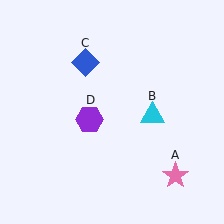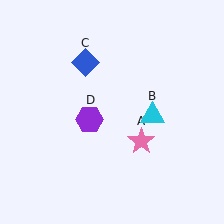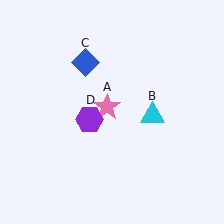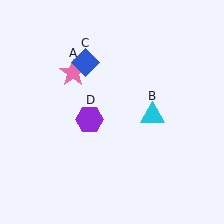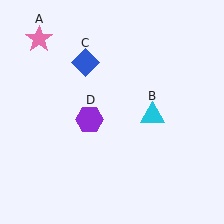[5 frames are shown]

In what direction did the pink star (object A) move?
The pink star (object A) moved up and to the left.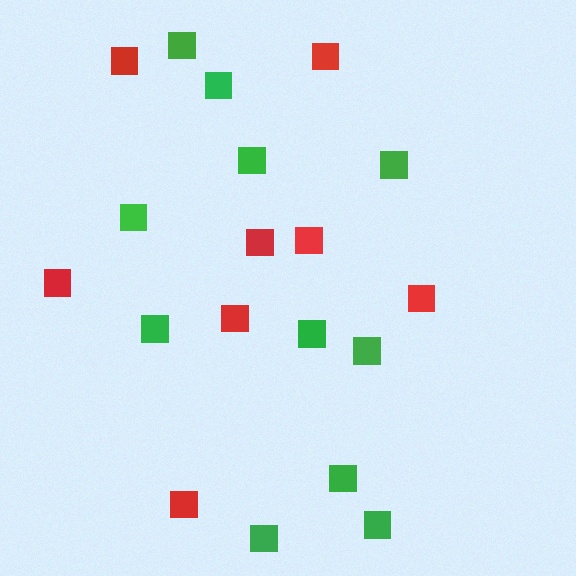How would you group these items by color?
There are 2 groups: one group of red squares (8) and one group of green squares (11).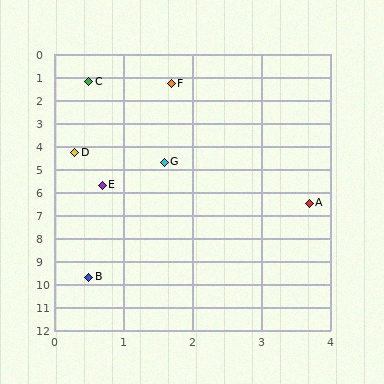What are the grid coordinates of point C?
Point C is at approximately (0.5, 1.2).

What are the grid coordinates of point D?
Point D is at approximately (0.3, 4.3).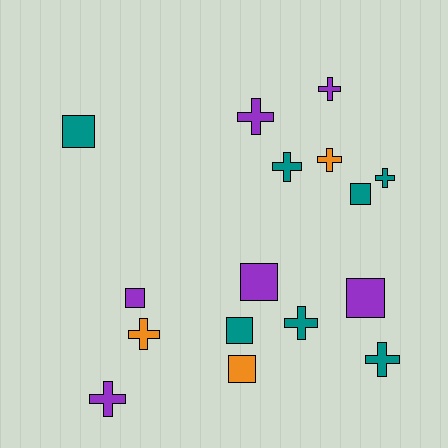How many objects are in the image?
There are 16 objects.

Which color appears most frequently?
Teal, with 7 objects.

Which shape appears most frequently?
Cross, with 9 objects.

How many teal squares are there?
There are 3 teal squares.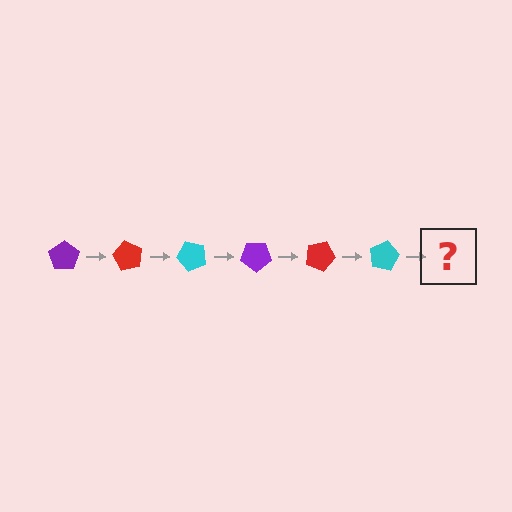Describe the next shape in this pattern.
It should be a purple pentagon, rotated 360 degrees from the start.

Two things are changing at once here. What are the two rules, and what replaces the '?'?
The two rules are that it rotates 60 degrees each step and the color cycles through purple, red, and cyan. The '?' should be a purple pentagon, rotated 360 degrees from the start.